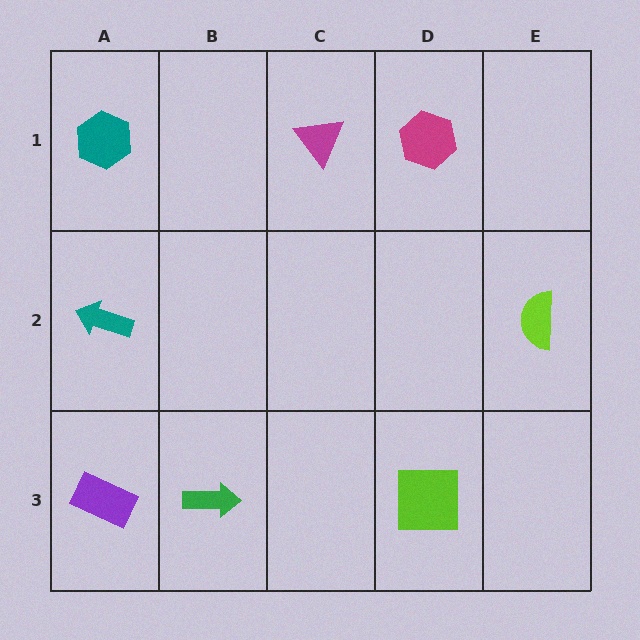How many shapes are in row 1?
3 shapes.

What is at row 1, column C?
A magenta triangle.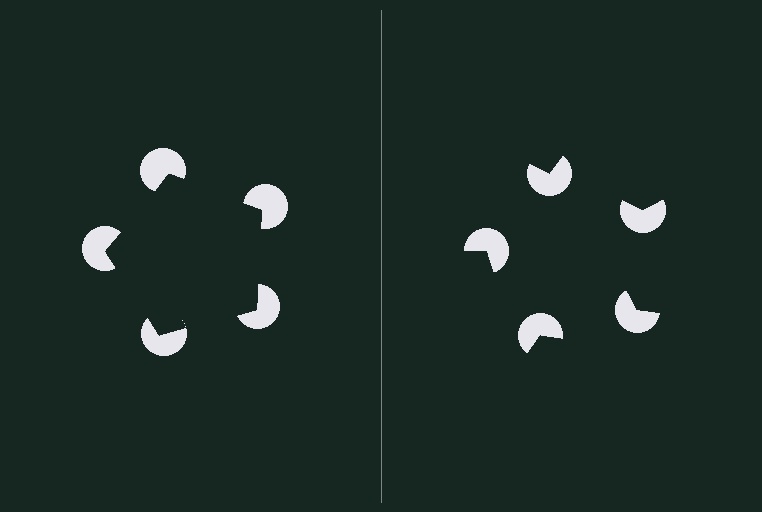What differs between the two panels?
The pac-man discs are positioned identically on both sides; only the wedge orientations differ. On the left they align to a pentagon; on the right they are misaligned.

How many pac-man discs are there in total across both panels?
10 — 5 on each side.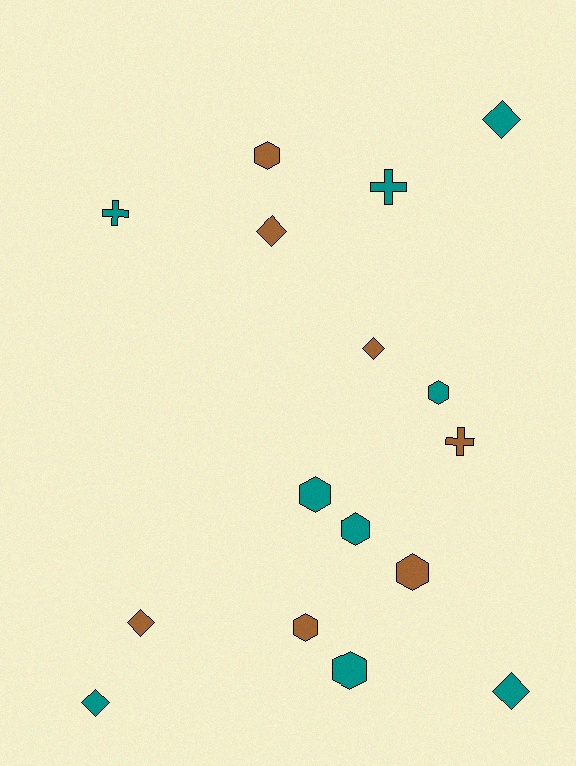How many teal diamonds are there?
There are 3 teal diamonds.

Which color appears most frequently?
Teal, with 9 objects.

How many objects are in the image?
There are 16 objects.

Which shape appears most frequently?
Hexagon, with 7 objects.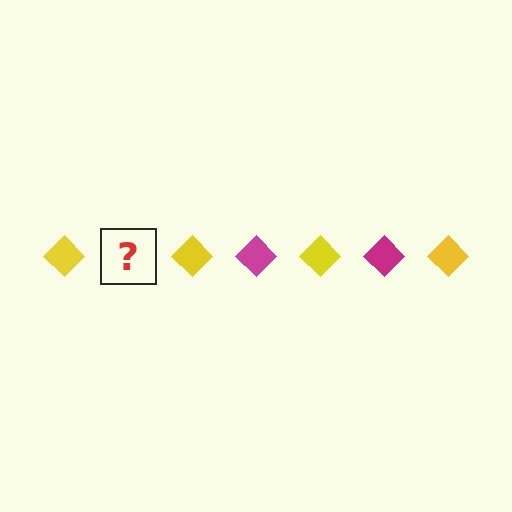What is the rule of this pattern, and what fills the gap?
The rule is that the pattern cycles through yellow, magenta diamonds. The gap should be filled with a magenta diamond.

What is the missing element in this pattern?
The missing element is a magenta diamond.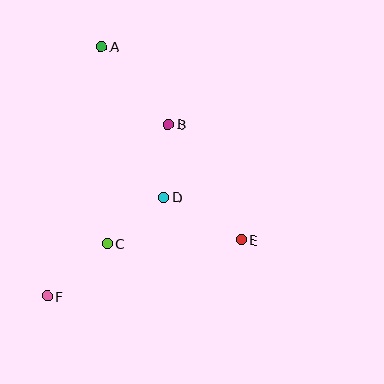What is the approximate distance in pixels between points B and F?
The distance between B and F is approximately 210 pixels.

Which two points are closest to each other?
Points B and D are closest to each other.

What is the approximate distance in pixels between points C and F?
The distance between C and F is approximately 80 pixels.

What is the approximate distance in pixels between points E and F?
The distance between E and F is approximately 202 pixels.